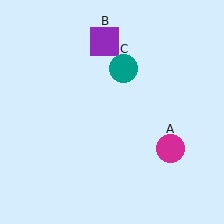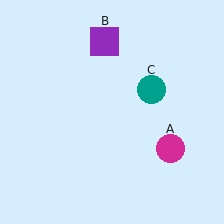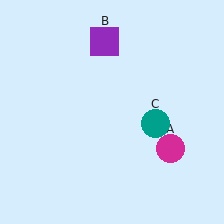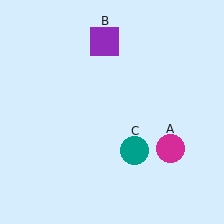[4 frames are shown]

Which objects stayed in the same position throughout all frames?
Magenta circle (object A) and purple square (object B) remained stationary.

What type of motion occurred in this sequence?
The teal circle (object C) rotated clockwise around the center of the scene.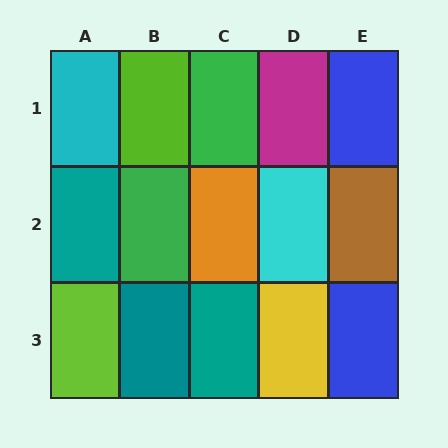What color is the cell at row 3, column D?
Yellow.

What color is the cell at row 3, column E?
Blue.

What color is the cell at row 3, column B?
Teal.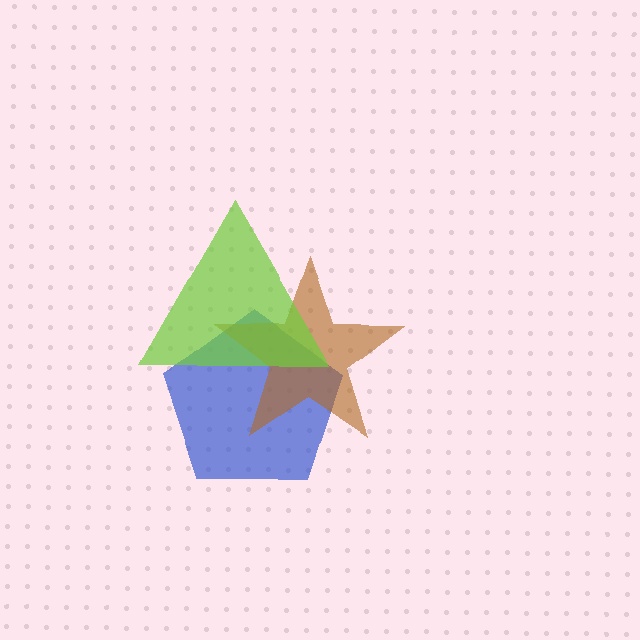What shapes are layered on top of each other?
The layered shapes are: a blue pentagon, a brown star, a lime triangle.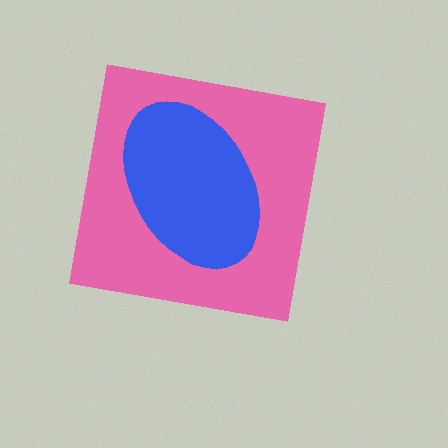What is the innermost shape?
The blue ellipse.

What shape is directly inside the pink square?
The blue ellipse.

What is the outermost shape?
The pink square.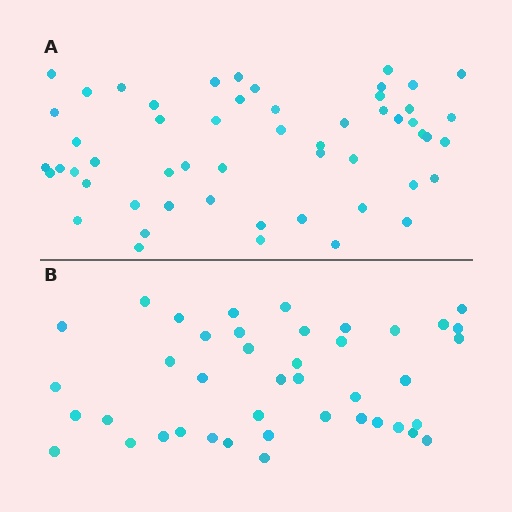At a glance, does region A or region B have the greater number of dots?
Region A (the top region) has more dots.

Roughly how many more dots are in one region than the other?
Region A has roughly 12 or so more dots than region B.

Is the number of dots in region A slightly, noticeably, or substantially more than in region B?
Region A has noticeably more, but not dramatically so. The ratio is roughly 1.3 to 1.